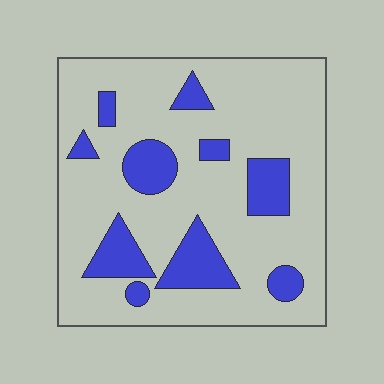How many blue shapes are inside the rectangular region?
10.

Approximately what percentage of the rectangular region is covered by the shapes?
Approximately 20%.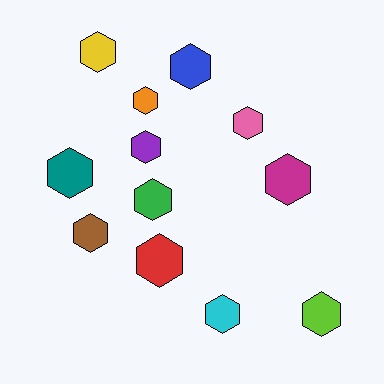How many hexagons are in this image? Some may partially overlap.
There are 12 hexagons.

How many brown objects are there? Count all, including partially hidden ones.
There is 1 brown object.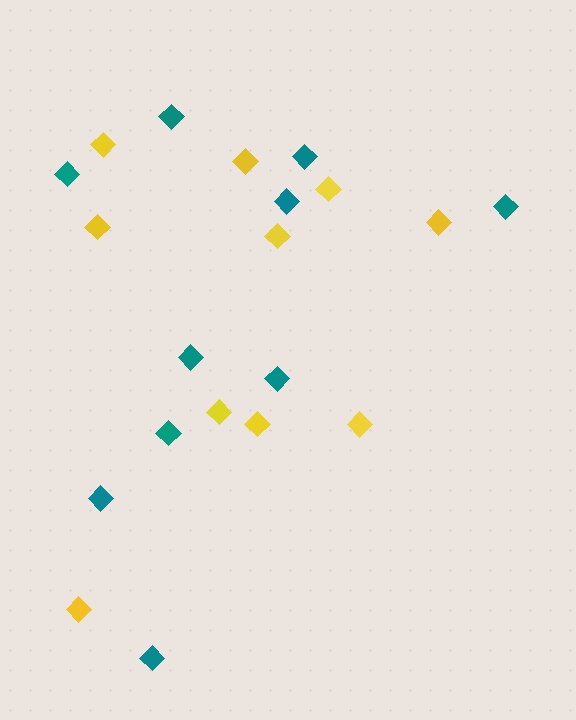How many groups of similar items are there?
There are 2 groups: one group of yellow diamonds (10) and one group of teal diamonds (10).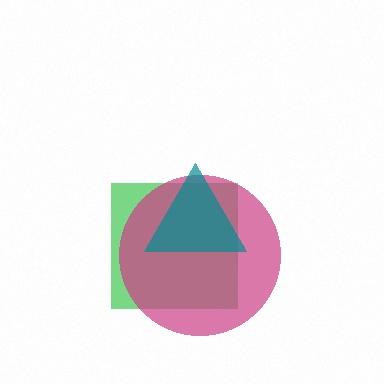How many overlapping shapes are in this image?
There are 3 overlapping shapes in the image.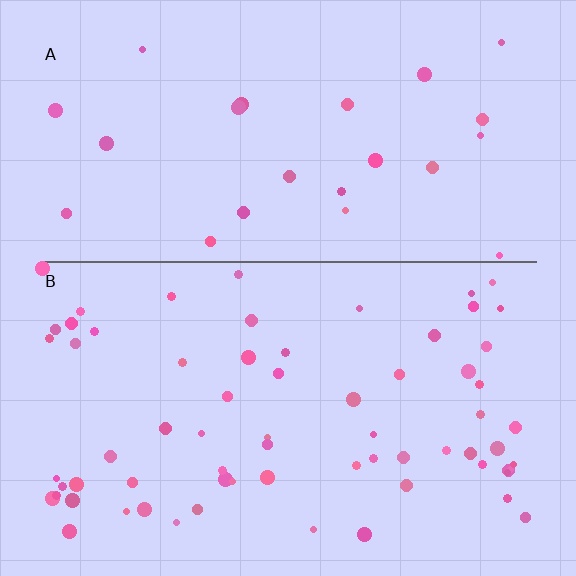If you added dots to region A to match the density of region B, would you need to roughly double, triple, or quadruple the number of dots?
Approximately triple.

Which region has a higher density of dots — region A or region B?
B (the bottom).